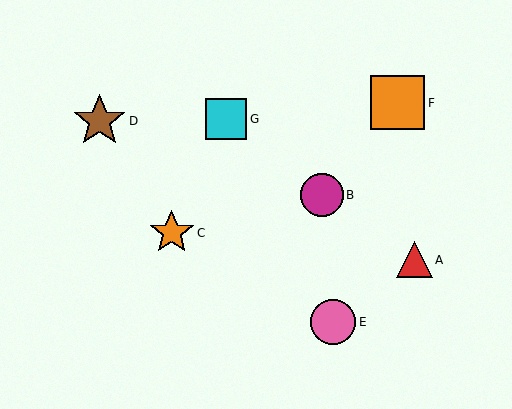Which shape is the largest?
The orange square (labeled F) is the largest.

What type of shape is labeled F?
Shape F is an orange square.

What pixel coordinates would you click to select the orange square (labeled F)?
Click at (398, 103) to select the orange square F.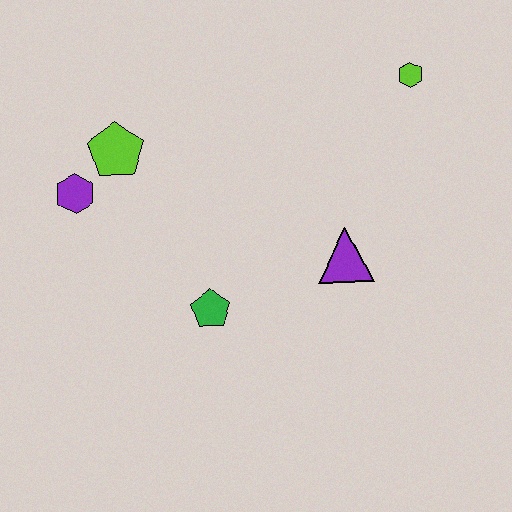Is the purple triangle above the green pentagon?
Yes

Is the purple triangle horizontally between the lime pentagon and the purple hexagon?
No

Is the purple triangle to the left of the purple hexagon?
No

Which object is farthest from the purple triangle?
The purple hexagon is farthest from the purple triangle.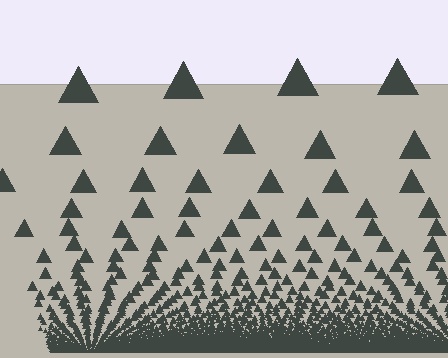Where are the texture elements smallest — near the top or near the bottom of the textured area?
Near the bottom.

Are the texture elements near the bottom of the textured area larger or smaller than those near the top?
Smaller. The gradient is inverted — elements near the bottom are smaller and denser.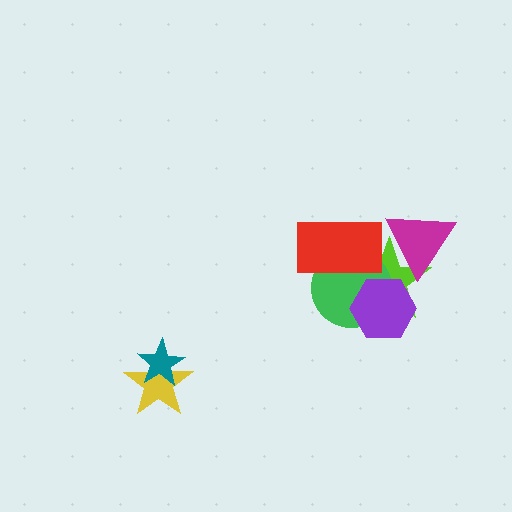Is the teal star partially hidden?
No, no other shape covers it.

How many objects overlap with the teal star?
1 object overlaps with the teal star.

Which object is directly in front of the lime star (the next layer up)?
The green circle is directly in front of the lime star.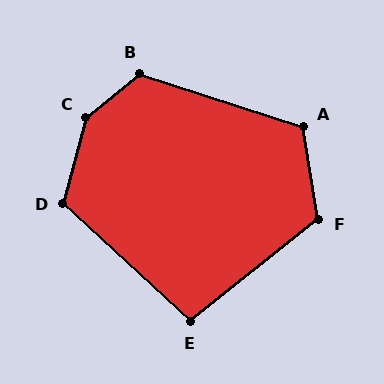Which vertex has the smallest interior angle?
E, at approximately 99 degrees.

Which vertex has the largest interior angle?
C, at approximately 145 degrees.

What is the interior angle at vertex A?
Approximately 117 degrees (obtuse).